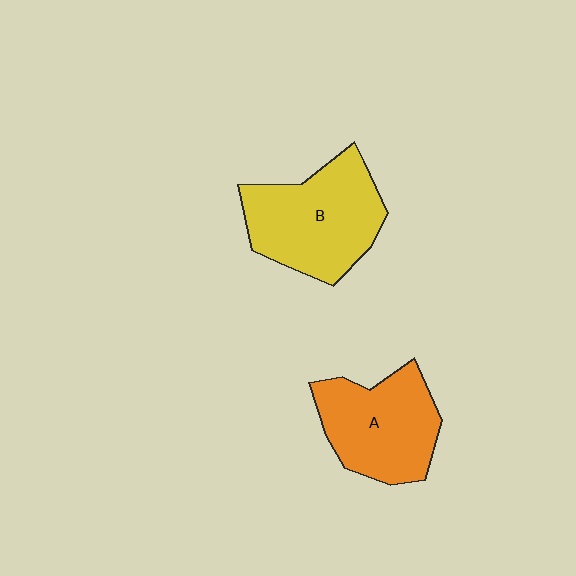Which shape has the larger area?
Shape B (yellow).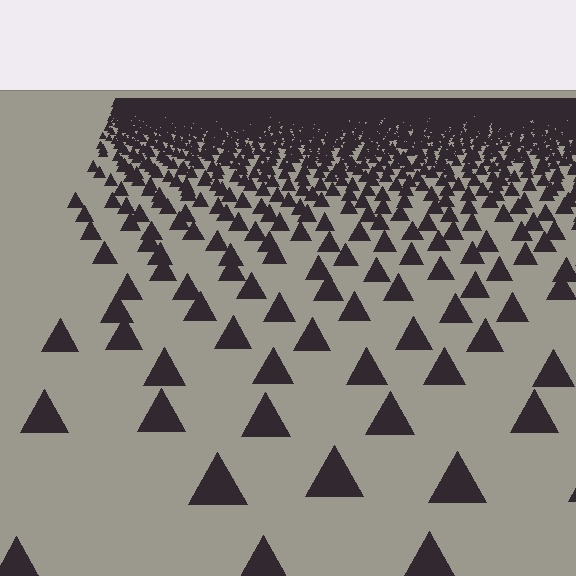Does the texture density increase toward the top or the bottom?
Density increases toward the top.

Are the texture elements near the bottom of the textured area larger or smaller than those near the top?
Larger. Near the bottom, elements are closer to the viewer and appear at a bigger on-screen size.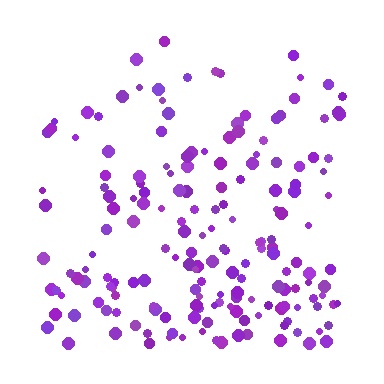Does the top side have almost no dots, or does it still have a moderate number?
Still a moderate number, just noticeably fewer than the bottom.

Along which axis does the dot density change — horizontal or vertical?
Vertical.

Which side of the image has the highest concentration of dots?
The bottom.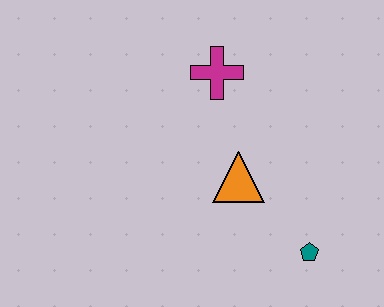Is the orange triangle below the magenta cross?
Yes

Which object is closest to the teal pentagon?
The orange triangle is closest to the teal pentagon.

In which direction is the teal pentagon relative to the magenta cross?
The teal pentagon is below the magenta cross.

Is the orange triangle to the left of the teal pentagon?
Yes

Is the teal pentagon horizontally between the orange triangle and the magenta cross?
No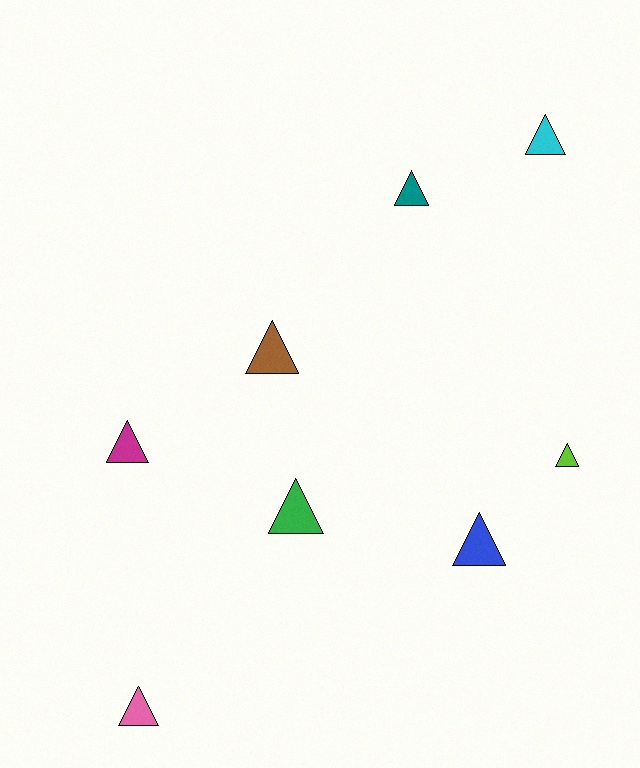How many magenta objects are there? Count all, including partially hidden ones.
There is 1 magenta object.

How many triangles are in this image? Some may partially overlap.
There are 8 triangles.